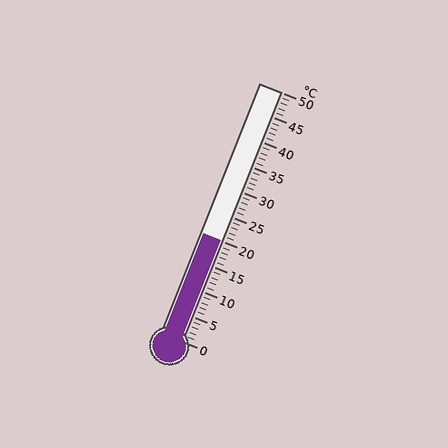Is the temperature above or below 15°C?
The temperature is above 15°C.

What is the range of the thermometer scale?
The thermometer scale ranges from 0°C to 50°C.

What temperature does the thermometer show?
The thermometer shows approximately 20°C.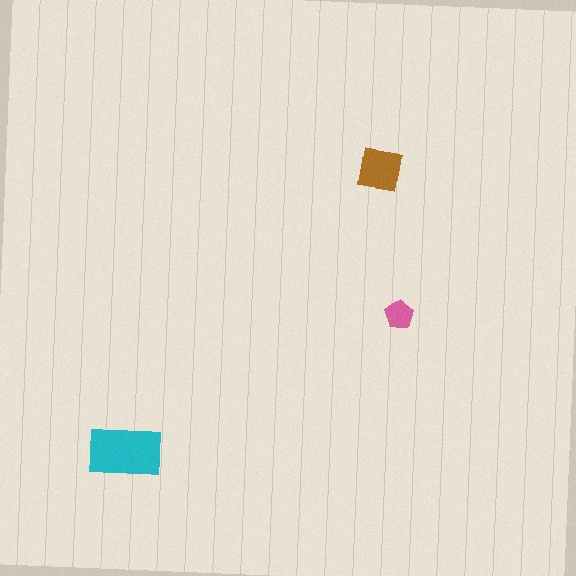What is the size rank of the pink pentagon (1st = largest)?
3rd.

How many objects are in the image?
There are 3 objects in the image.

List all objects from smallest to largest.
The pink pentagon, the brown square, the cyan rectangle.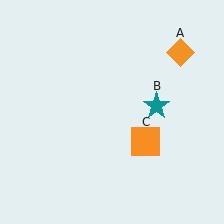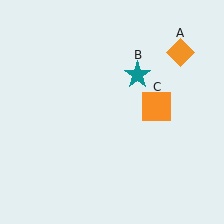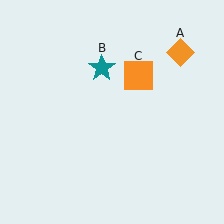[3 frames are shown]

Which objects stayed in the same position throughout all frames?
Orange diamond (object A) remained stationary.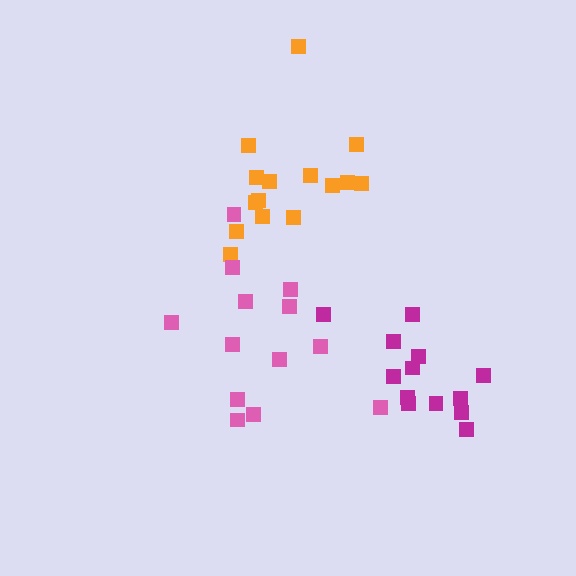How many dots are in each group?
Group 1: 15 dots, Group 2: 13 dots, Group 3: 13 dots (41 total).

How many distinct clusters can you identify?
There are 3 distinct clusters.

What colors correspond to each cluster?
The clusters are colored: orange, pink, magenta.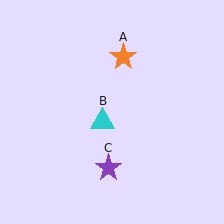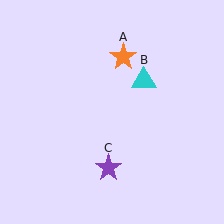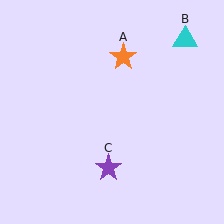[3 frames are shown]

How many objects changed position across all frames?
1 object changed position: cyan triangle (object B).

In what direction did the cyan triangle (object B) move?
The cyan triangle (object B) moved up and to the right.